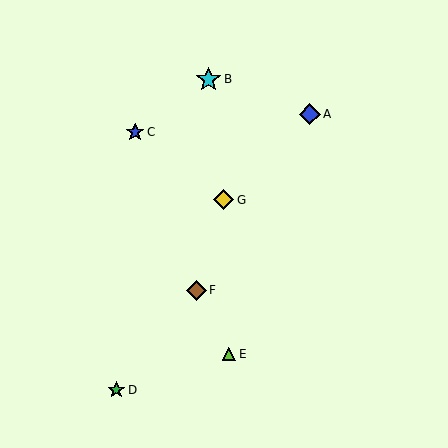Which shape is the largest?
The cyan star (labeled B) is the largest.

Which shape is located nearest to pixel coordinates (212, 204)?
The yellow diamond (labeled G) at (223, 200) is nearest to that location.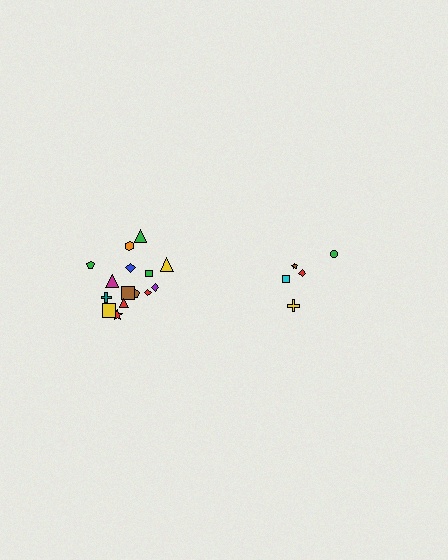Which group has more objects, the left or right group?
The left group.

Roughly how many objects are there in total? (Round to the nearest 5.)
Roughly 20 objects in total.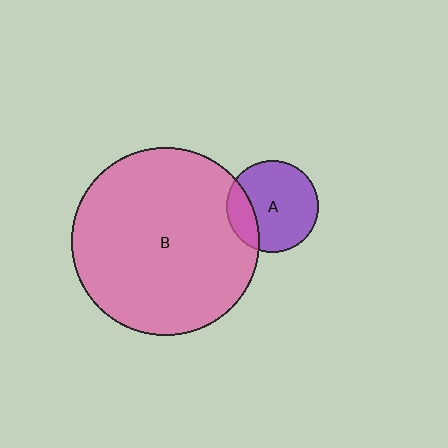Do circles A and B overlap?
Yes.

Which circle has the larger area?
Circle B (pink).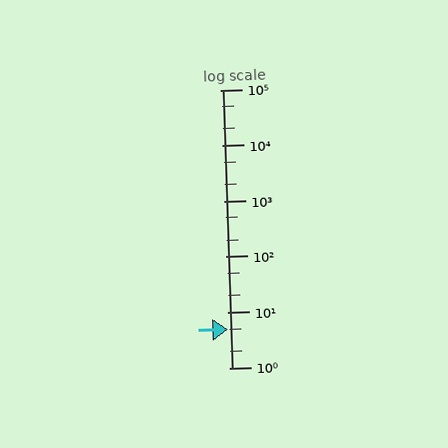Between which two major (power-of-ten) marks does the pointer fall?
The pointer is between 1 and 10.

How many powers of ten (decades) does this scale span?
The scale spans 5 decades, from 1 to 100000.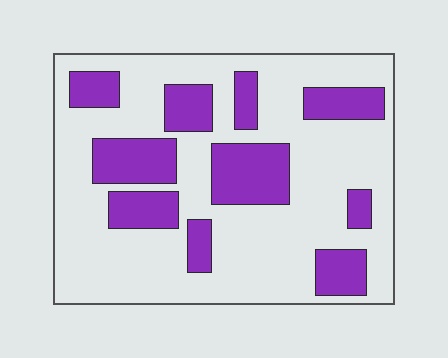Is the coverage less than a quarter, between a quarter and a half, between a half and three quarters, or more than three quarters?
Between a quarter and a half.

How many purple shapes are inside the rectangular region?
10.